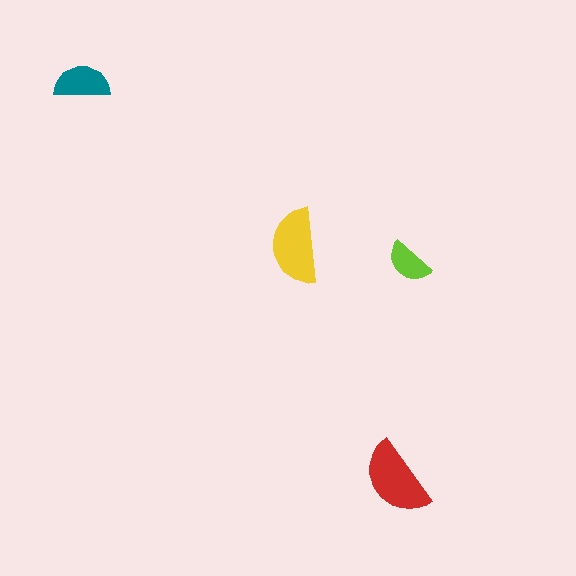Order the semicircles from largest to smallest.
the red one, the yellow one, the teal one, the lime one.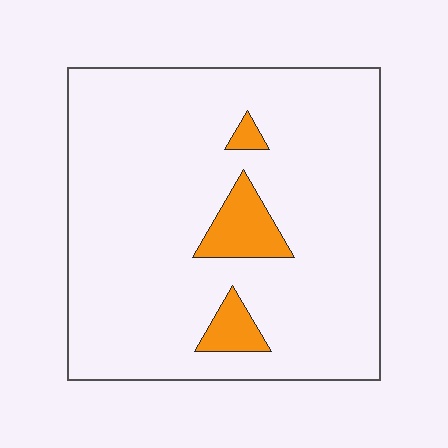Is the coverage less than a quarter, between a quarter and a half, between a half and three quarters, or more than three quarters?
Less than a quarter.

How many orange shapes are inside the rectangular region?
3.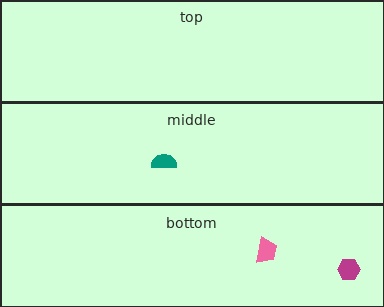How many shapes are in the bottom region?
2.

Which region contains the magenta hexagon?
The bottom region.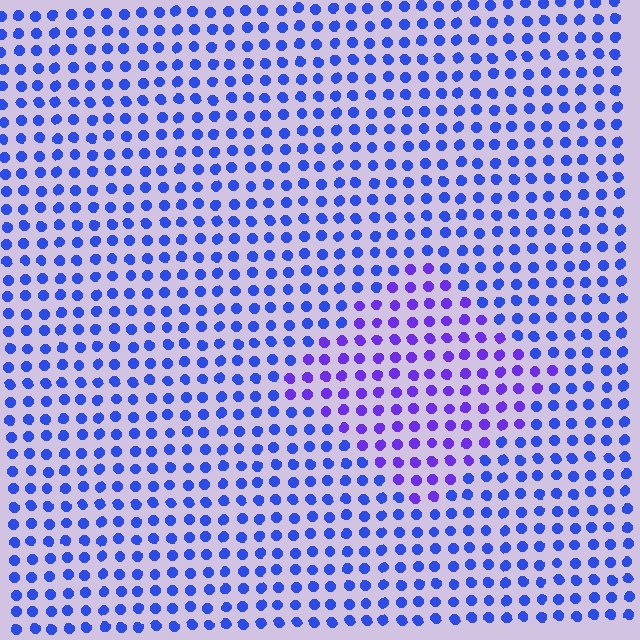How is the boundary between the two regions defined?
The boundary is defined purely by a slight shift in hue (about 31 degrees). Spacing, size, and orientation are identical on both sides.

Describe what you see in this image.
The image is filled with small blue elements in a uniform arrangement. A diamond-shaped region is visible where the elements are tinted to a slightly different hue, forming a subtle color boundary.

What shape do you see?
I see a diamond.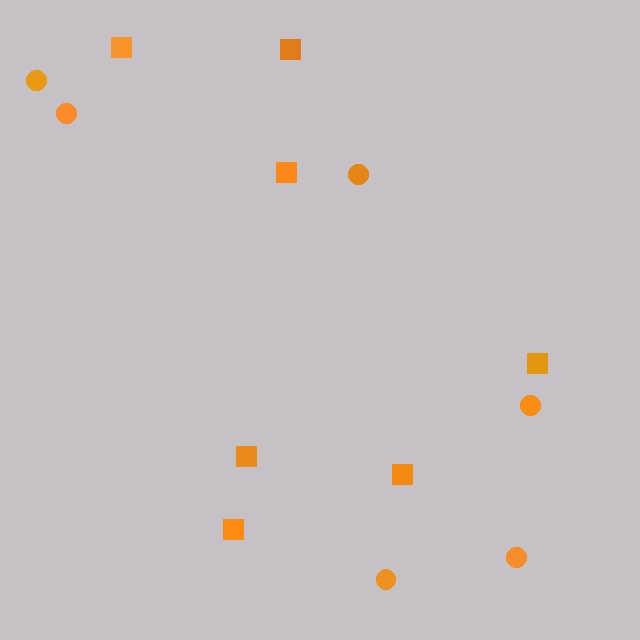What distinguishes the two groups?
There are 2 groups: one group of circles (6) and one group of squares (7).